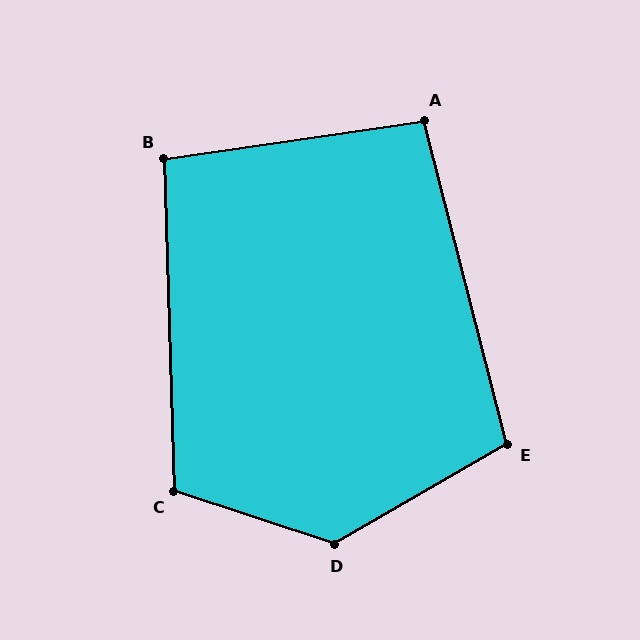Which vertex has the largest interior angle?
D, at approximately 131 degrees.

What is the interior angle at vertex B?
Approximately 96 degrees (obtuse).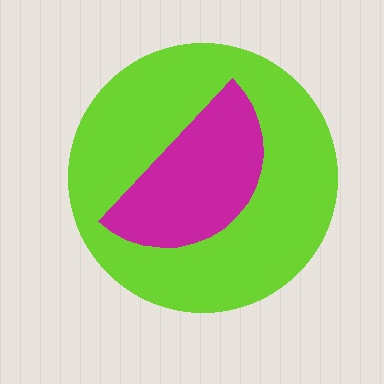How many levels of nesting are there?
2.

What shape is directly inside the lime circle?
The magenta semicircle.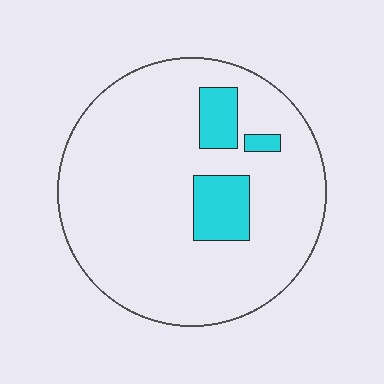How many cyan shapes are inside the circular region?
3.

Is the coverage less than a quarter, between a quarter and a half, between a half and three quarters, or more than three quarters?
Less than a quarter.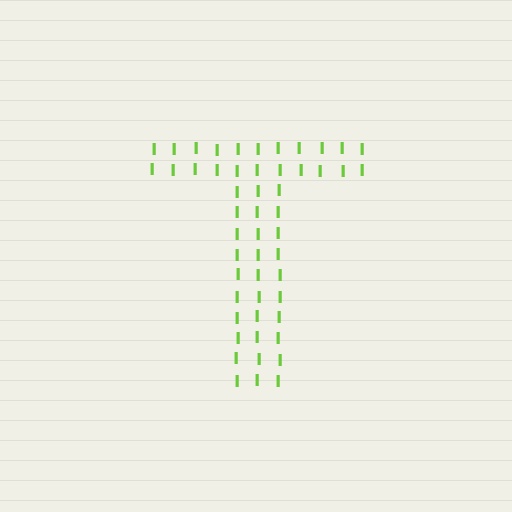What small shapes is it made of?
It is made of small letter I's.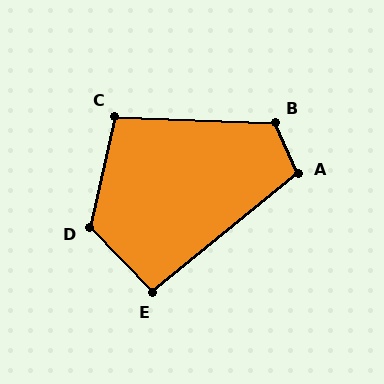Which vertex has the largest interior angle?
D, at approximately 123 degrees.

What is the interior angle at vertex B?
Approximately 117 degrees (obtuse).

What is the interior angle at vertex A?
Approximately 104 degrees (obtuse).